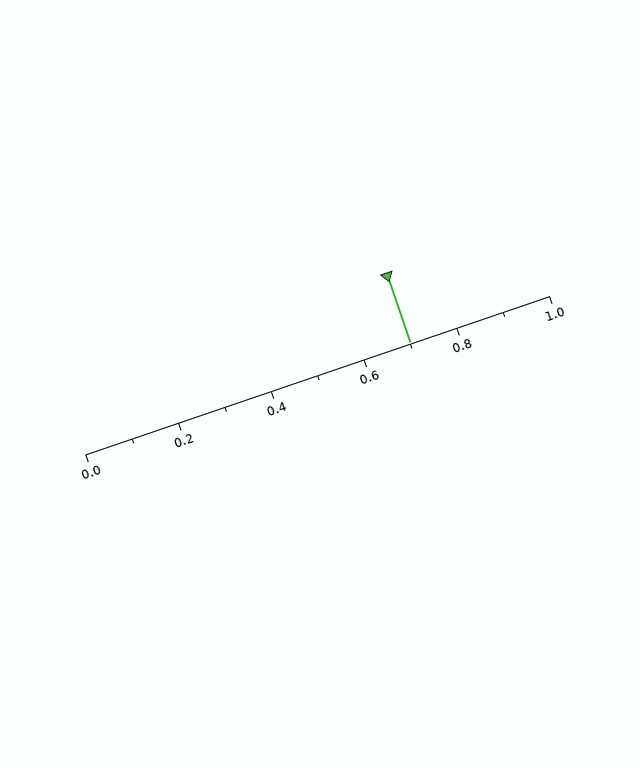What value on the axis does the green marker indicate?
The marker indicates approximately 0.7.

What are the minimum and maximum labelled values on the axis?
The axis runs from 0.0 to 1.0.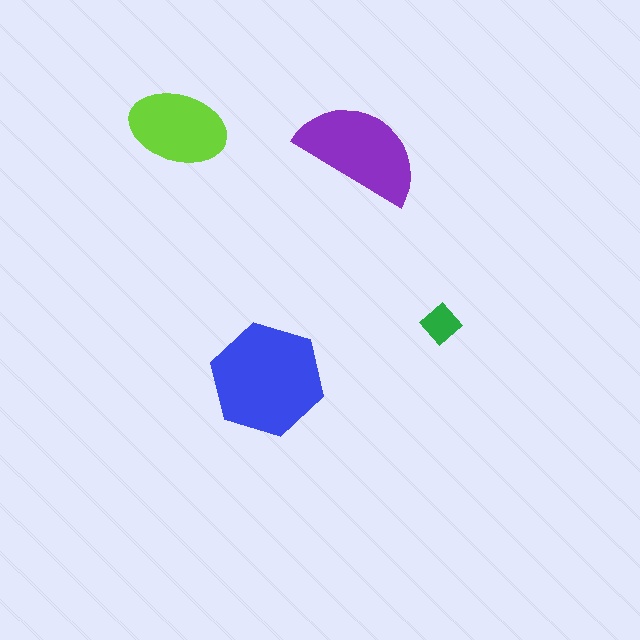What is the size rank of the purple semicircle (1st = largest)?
2nd.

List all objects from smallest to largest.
The green diamond, the lime ellipse, the purple semicircle, the blue hexagon.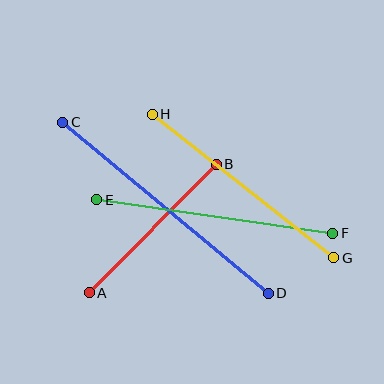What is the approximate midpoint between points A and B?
The midpoint is at approximately (153, 229) pixels.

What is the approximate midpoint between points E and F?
The midpoint is at approximately (215, 217) pixels.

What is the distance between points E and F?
The distance is approximately 238 pixels.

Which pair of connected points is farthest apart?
Points C and D are farthest apart.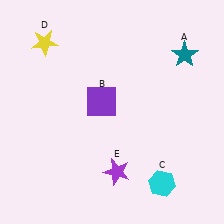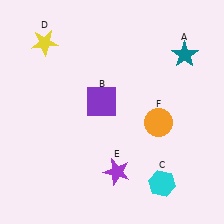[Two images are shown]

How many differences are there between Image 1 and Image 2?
There is 1 difference between the two images.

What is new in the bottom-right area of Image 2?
An orange circle (F) was added in the bottom-right area of Image 2.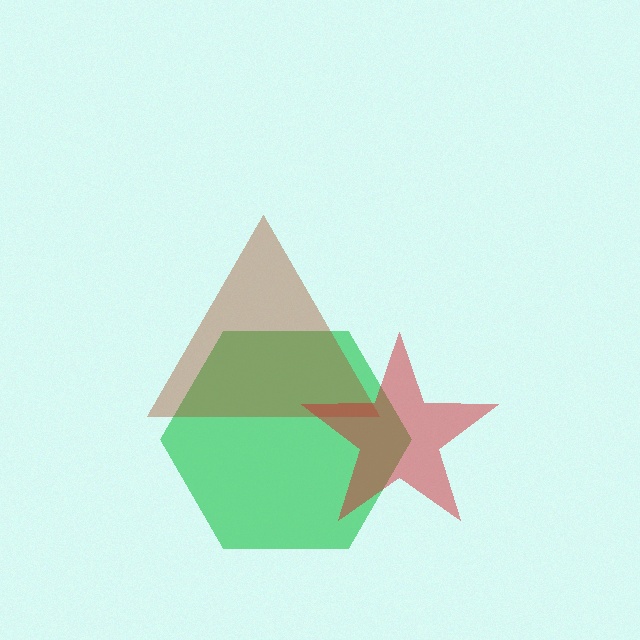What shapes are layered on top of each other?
The layered shapes are: a green hexagon, a brown triangle, a red star.